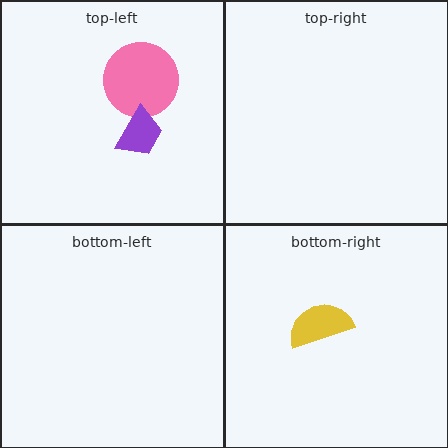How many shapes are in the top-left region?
2.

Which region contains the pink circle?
The top-left region.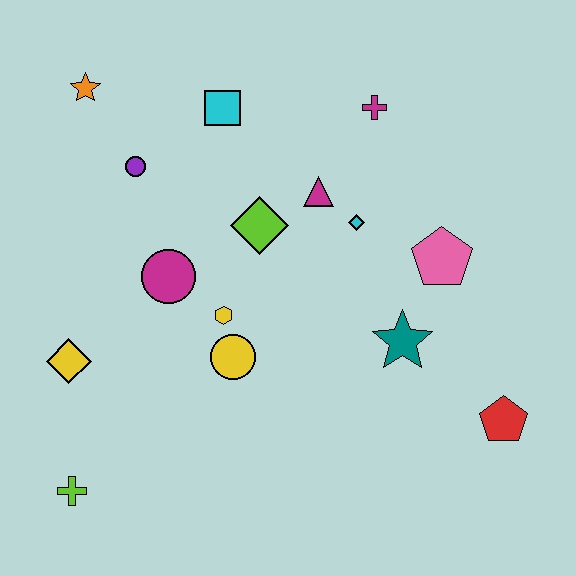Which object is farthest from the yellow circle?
The orange star is farthest from the yellow circle.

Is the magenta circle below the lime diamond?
Yes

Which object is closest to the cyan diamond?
The magenta triangle is closest to the cyan diamond.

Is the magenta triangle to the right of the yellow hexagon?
Yes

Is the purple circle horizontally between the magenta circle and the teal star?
No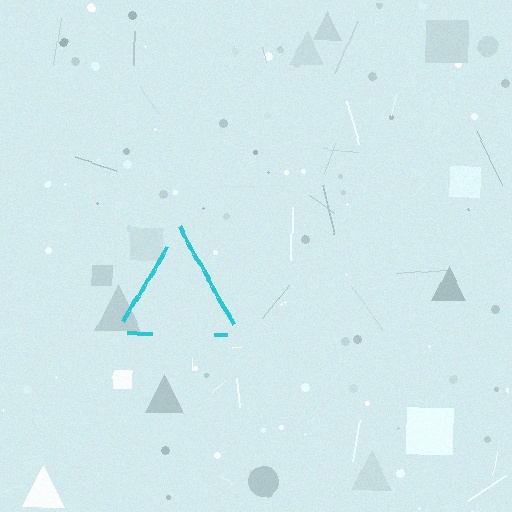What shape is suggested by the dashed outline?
The dashed outline suggests a triangle.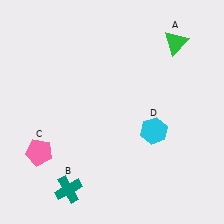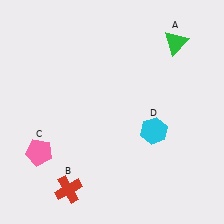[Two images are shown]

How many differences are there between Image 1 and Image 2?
There is 1 difference between the two images.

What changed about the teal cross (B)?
In Image 1, B is teal. In Image 2, it changed to red.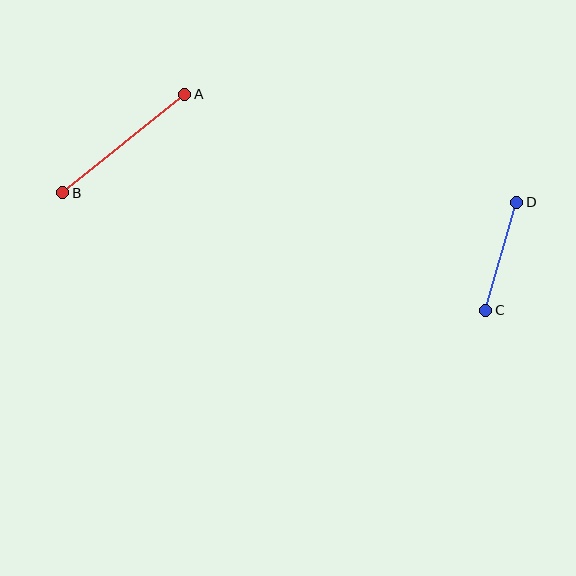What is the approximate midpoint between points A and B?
The midpoint is at approximately (124, 143) pixels.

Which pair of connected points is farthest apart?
Points A and B are farthest apart.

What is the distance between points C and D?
The distance is approximately 113 pixels.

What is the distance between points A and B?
The distance is approximately 157 pixels.